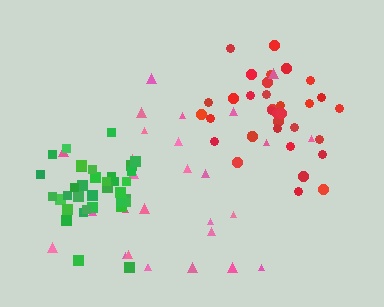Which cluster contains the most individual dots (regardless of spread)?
Green (35).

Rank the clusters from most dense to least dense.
green, red, pink.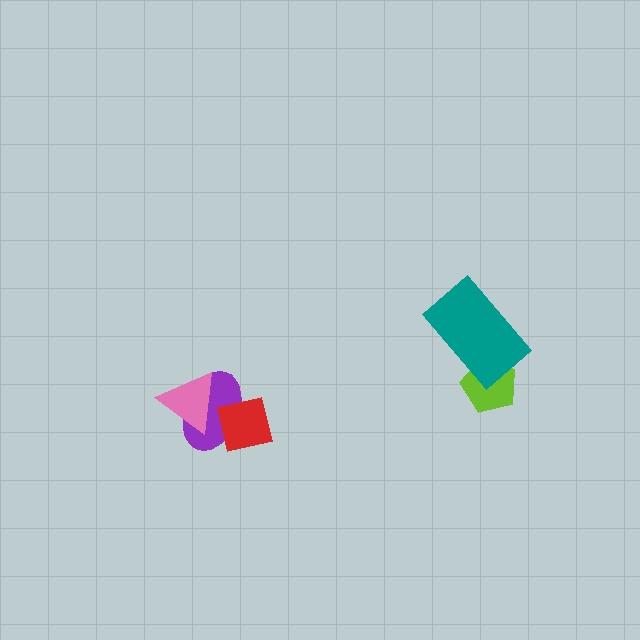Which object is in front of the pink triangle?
The red square is in front of the pink triangle.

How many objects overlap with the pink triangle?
2 objects overlap with the pink triangle.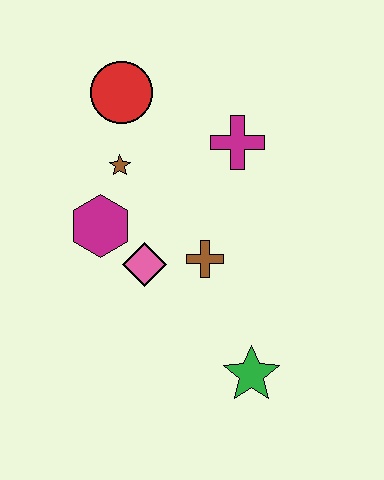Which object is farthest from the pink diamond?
The red circle is farthest from the pink diamond.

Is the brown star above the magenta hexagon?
Yes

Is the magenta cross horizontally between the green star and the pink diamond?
Yes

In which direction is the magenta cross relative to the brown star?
The magenta cross is to the right of the brown star.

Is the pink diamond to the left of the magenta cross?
Yes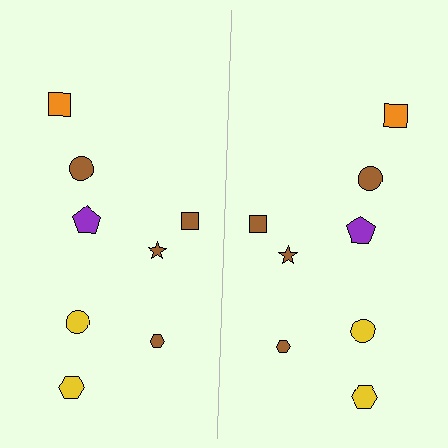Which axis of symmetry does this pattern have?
The pattern has a vertical axis of symmetry running through the center of the image.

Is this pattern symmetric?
Yes, this pattern has bilateral (reflection) symmetry.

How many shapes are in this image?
There are 16 shapes in this image.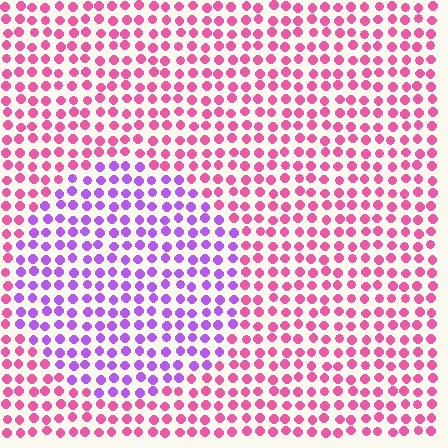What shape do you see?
I see a circle.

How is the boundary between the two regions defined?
The boundary is defined purely by a slight shift in hue (about 50 degrees). Spacing, size, and orientation are identical on both sides.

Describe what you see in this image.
The image is filled with small pink elements in a uniform arrangement. A circle-shaped region is visible where the elements are tinted to a slightly different hue, forming a subtle color boundary.